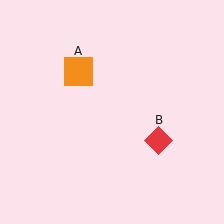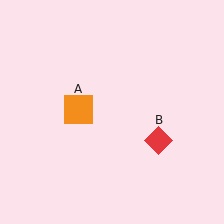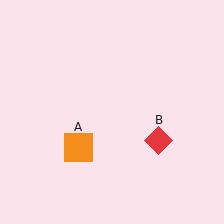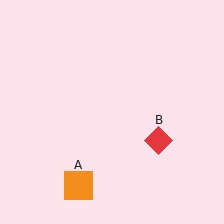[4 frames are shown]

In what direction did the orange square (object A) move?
The orange square (object A) moved down.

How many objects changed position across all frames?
1 object changed position: orange square (object A).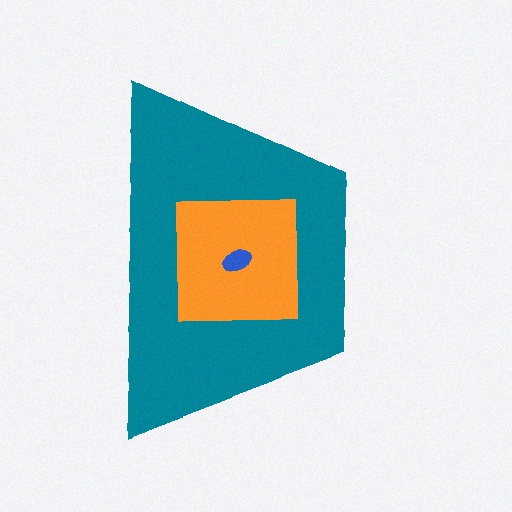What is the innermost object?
The blue ellipse.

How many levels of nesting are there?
3.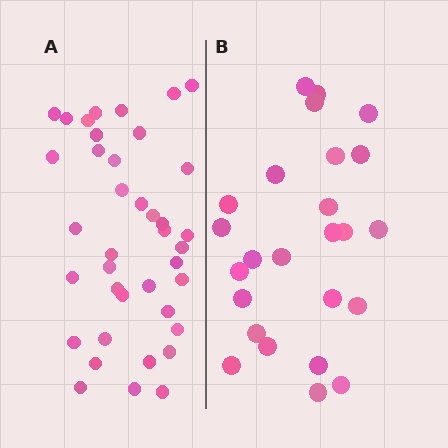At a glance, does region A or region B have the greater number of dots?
Region A (the left region) has more dots.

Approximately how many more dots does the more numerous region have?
Region A has approximately 15 more dots than region B.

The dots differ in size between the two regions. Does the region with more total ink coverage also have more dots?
No. Region B has more total ink coverage because its dots are larger, but region A actually contains more individual dots. Total area can be misleading — the number of items is what matters here.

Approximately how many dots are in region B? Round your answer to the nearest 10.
About 20 dots. (The exact count is 25, which rounds to 20.)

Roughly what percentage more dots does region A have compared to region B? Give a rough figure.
About 55% more.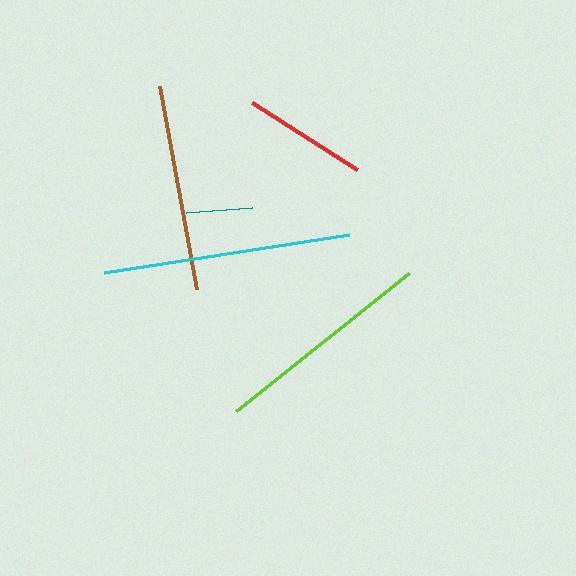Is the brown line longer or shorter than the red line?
The brown line is longer than the red line.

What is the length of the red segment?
The red segment is approximately 124 pixels long.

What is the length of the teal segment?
The teal segment is approximately 66 pixels long.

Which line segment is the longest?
The cyan line is the longest at approximately 248 pixels.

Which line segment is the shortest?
The teal line is the shortest at approximately 66 pixels.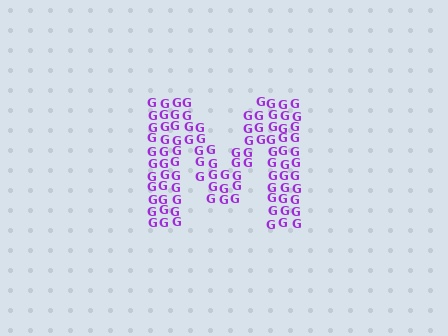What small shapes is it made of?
It is made of small letter G's.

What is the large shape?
The large shape is the letter M.